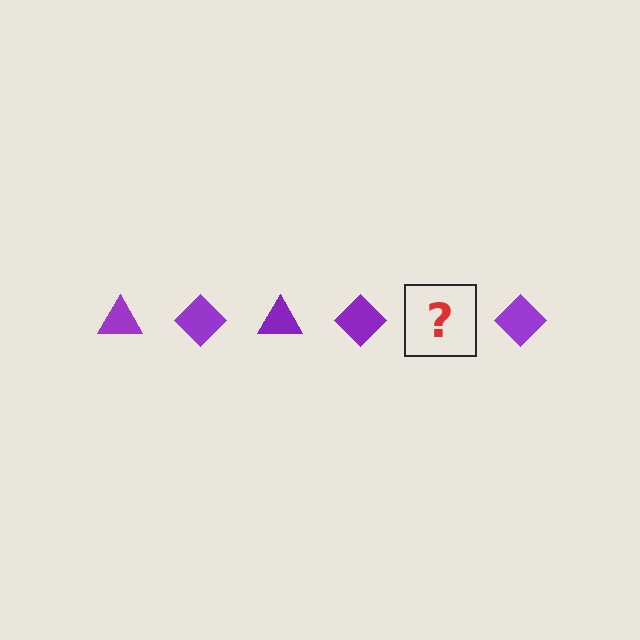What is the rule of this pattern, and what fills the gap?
The rule is that the pattern cycles through triangle, diamond shapes in purple. The gap should be filled with a purple triangle.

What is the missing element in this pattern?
The missing element is a purple triangle.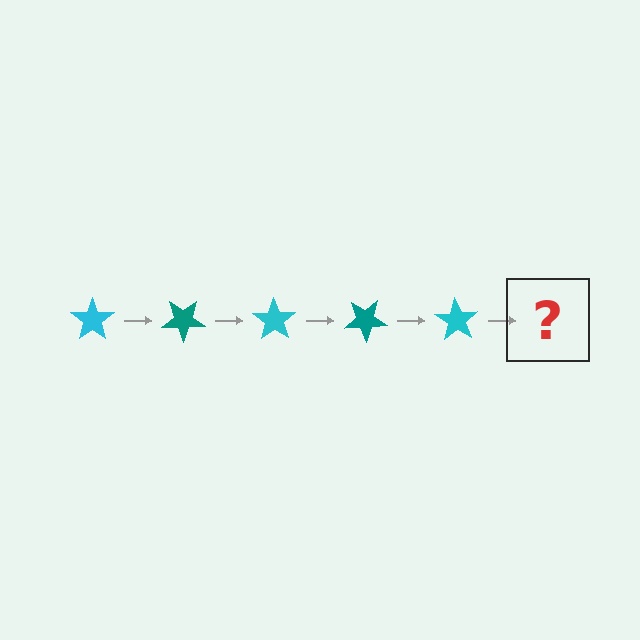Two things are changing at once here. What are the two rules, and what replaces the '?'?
The two rules are that it rotates 35 degrees each step and the color cycles through cyan and teal. The '?' should be a teal star, rotated 175 degrees from the start.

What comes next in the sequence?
The next element should be a teal star, rotated 175 degrees from the start.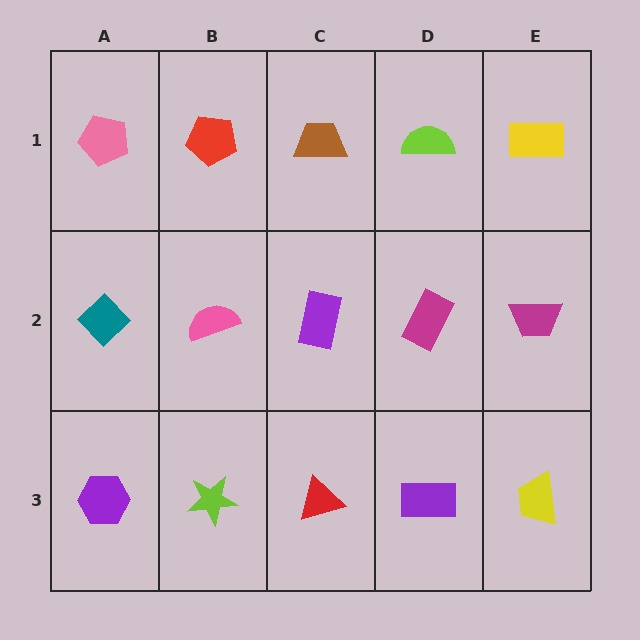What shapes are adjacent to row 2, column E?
A yellow rectangle (row 1, column E), a yellow trapezoid (row 3, column E), a magenta rectangle (row 2, column D).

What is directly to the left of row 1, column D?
A brown trapezoid.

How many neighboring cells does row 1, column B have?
3.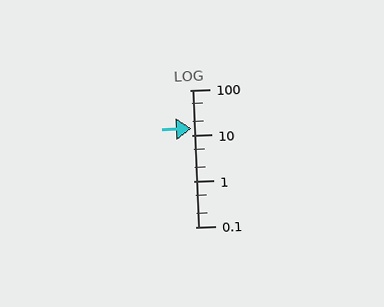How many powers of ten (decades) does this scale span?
The scale spans 3 decades, from 0.1 to 100.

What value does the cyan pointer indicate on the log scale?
The pointer indicates approximately 14.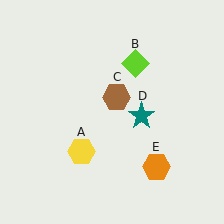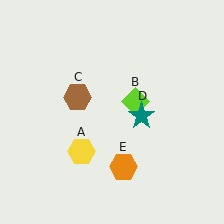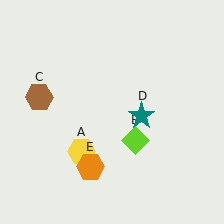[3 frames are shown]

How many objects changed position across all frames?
3 objects changed position: lime diamond (object B), brown hexagon (object C), orange hexagon (object E).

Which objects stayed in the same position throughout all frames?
Yellow hexagon (object A) and teal star (object D) remained stationary.